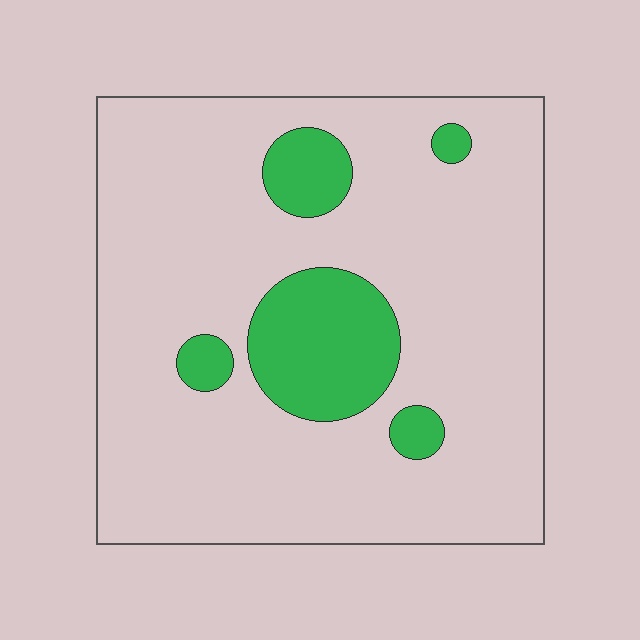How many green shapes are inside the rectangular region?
5.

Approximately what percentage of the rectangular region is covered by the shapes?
Approximately 15%.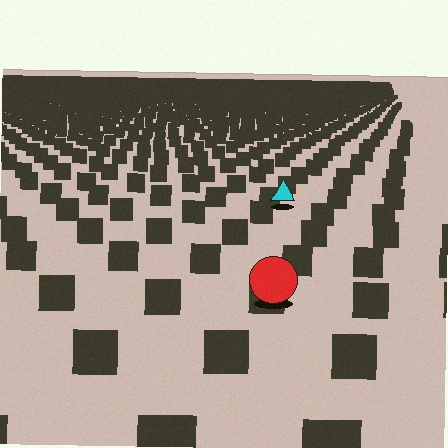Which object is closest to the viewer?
The red circle is closest. The texture marks near it are larger and more spread out.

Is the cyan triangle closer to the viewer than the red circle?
No. The red circle is closer — you can tell from the texture gradient: the ground texture is coarser near it.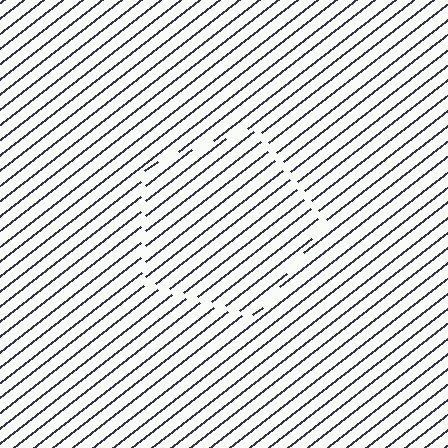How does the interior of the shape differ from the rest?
The interior of the shape contains the same grating, shifted by half a period — the contour is defined by the phase discontinuity where line-ends from the inner and outer gratings abut.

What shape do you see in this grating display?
An illusory pentagon. The interior of the shape contains the same grating, shifted by half a period — the contour is defined by the phase discontinuity where line-ends from the inner and outer gratings abut.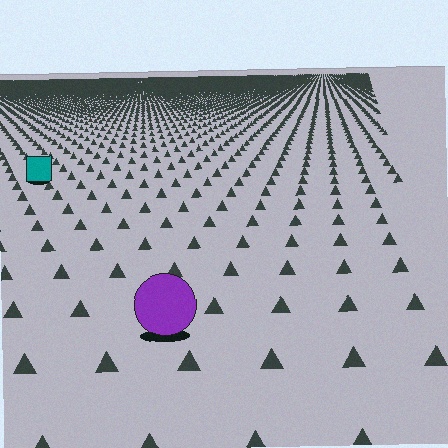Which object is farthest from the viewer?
The teal square is farthest from the viewer. It appears smaller and the ground texture around it is denser.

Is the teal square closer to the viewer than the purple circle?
No. The purple circle is closer — you can tell from the texture gradient: the ground texture is coarser near it.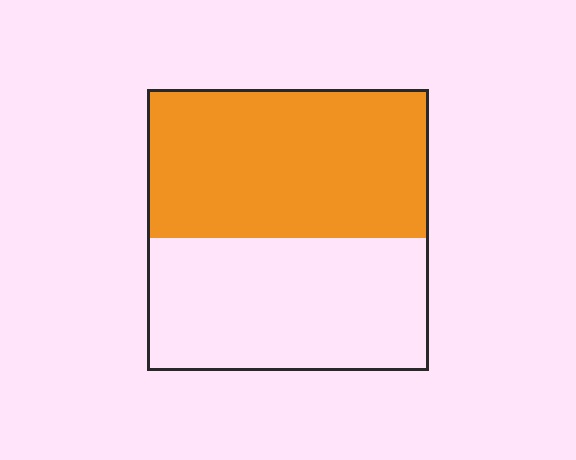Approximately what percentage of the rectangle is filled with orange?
Approximately 55%.